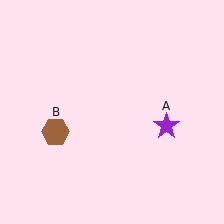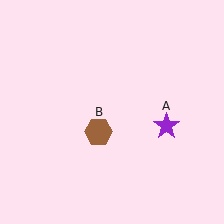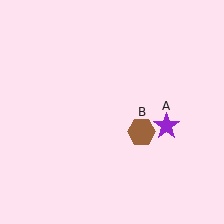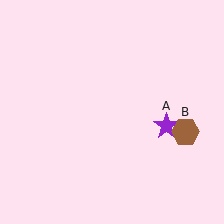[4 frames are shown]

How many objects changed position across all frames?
1 object changed position: brown hexagon (object B).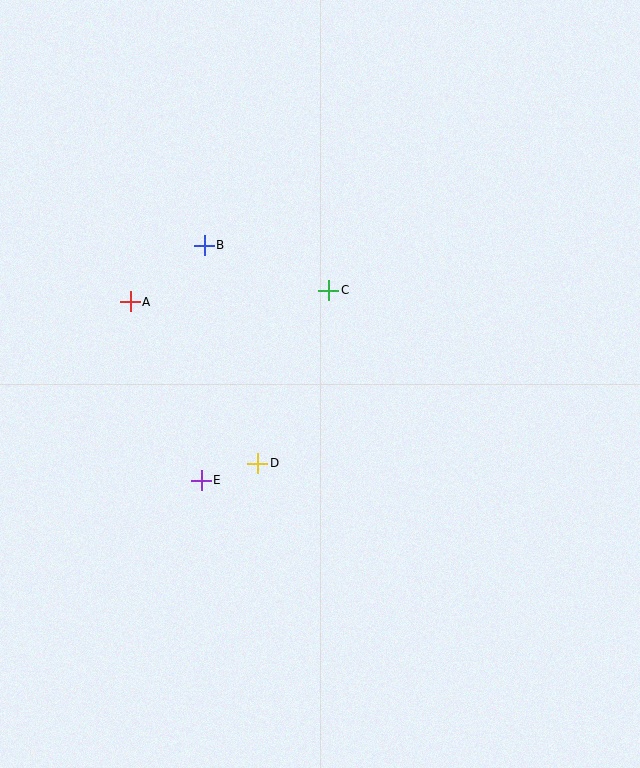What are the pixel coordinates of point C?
Point C is at (329, 290).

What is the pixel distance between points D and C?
The distance between D and C is 187 pixels.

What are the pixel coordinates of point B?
Point B is at (204, 245).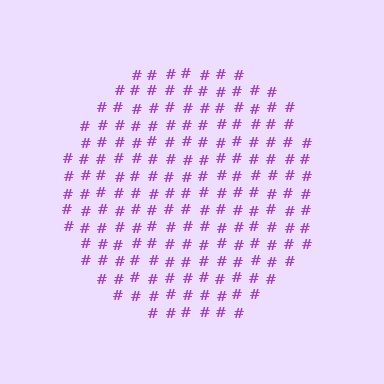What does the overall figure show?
The overall figure shows a circle.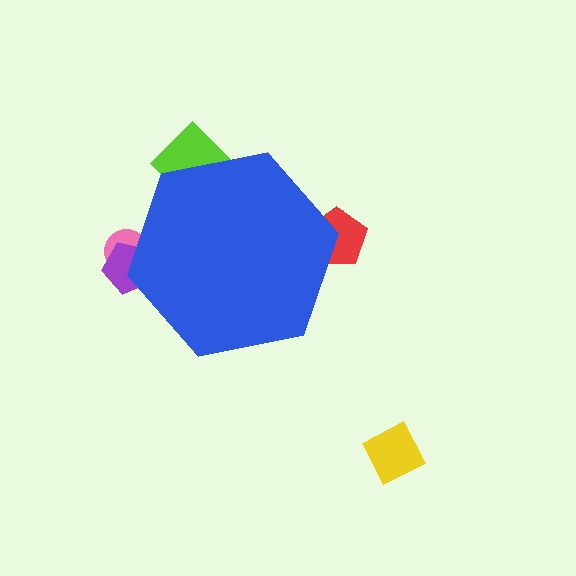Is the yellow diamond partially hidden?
No, the yellow diamond is fully visible.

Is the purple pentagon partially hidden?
Yes, the purple pentagon is partially hidden behind the blue hexagon.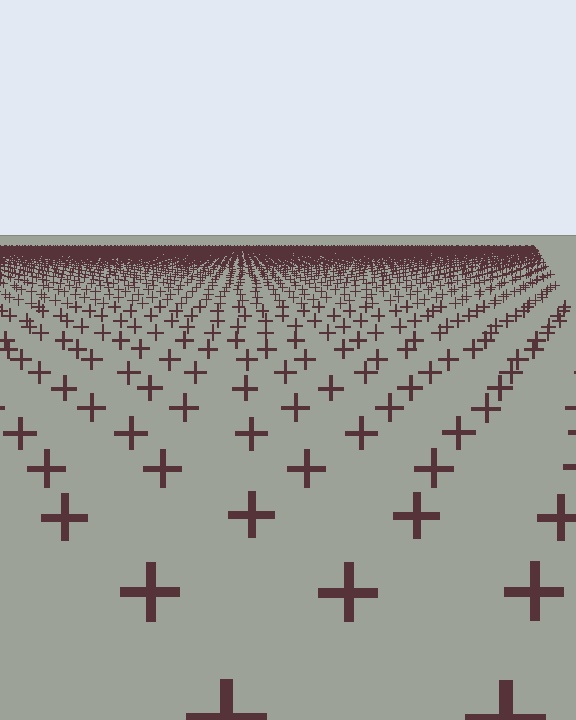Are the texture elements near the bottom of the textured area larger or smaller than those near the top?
Larger. Near the bottom, elements are closer to the viewer and appear at a bigger on-screen size.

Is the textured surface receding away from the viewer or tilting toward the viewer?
The surface is receding away from the viewer. Texture elements get smaller and denser toward the top.